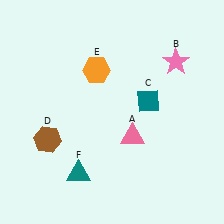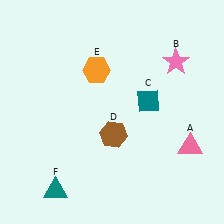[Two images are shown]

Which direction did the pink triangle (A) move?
The pink triangle (A) moved right.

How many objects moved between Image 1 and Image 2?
3 objects moved between the two images.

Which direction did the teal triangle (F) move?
The teal triangle (F) moved left.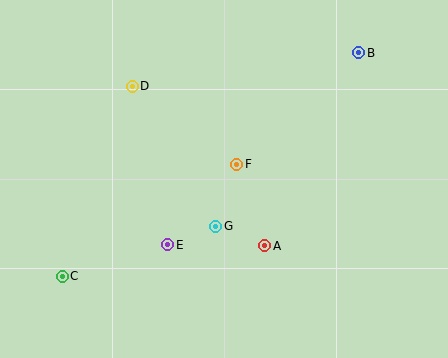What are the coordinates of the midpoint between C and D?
The midpoint between C and D is at (97, 181).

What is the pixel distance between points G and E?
The distance between G and E is 51 pixels.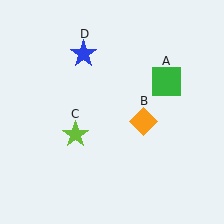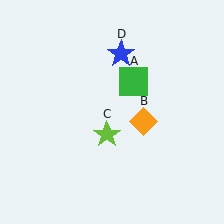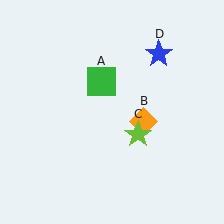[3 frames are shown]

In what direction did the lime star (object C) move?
The lime star (object C) moved right.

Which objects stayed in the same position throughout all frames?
Orange diamond (object B) remained stationary.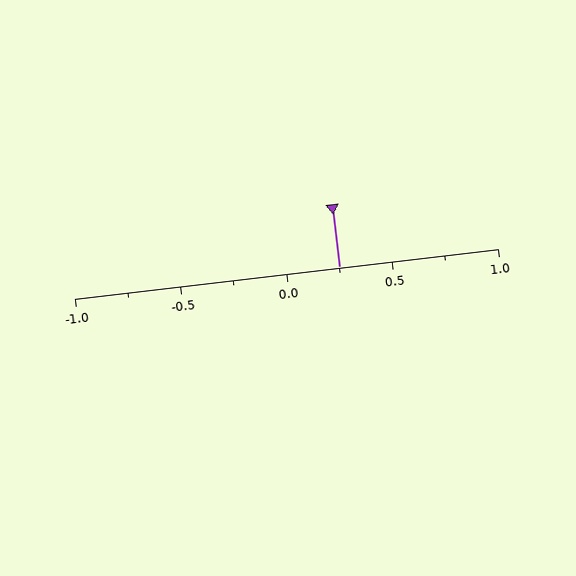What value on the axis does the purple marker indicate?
The marker indicates approximately 0.25.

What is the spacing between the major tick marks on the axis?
The major ticks are spaced 0.5 apart.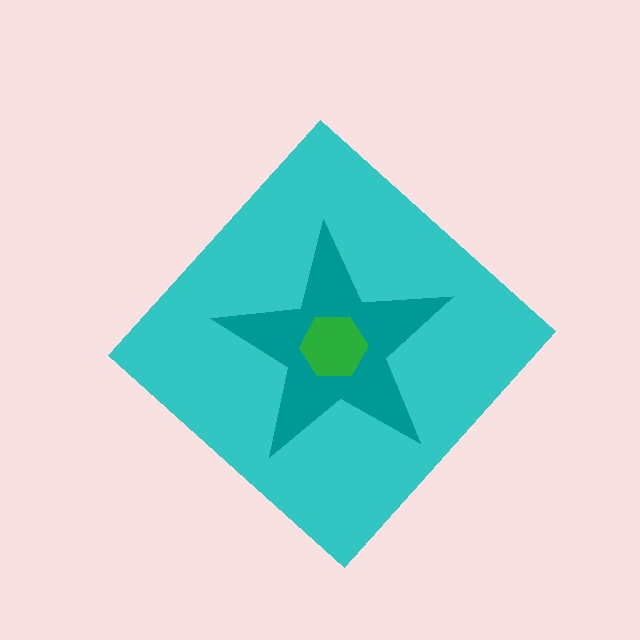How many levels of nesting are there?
3.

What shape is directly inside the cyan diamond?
The teal star.